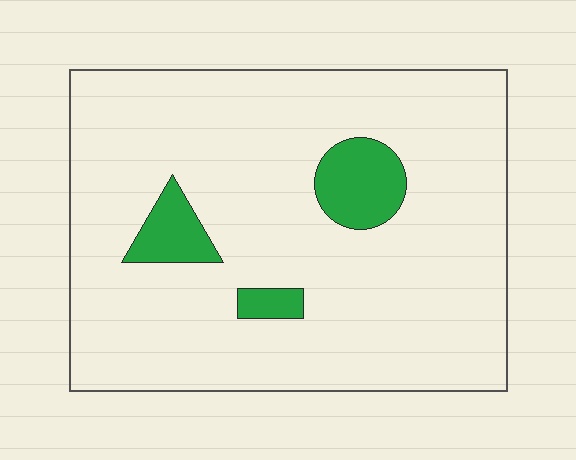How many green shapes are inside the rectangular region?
3.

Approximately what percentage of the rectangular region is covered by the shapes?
Approximately 10%.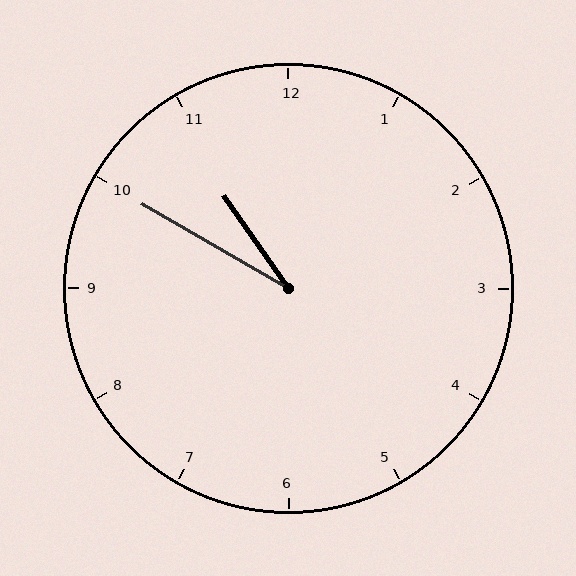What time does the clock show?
10:50.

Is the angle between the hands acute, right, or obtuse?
It is acute.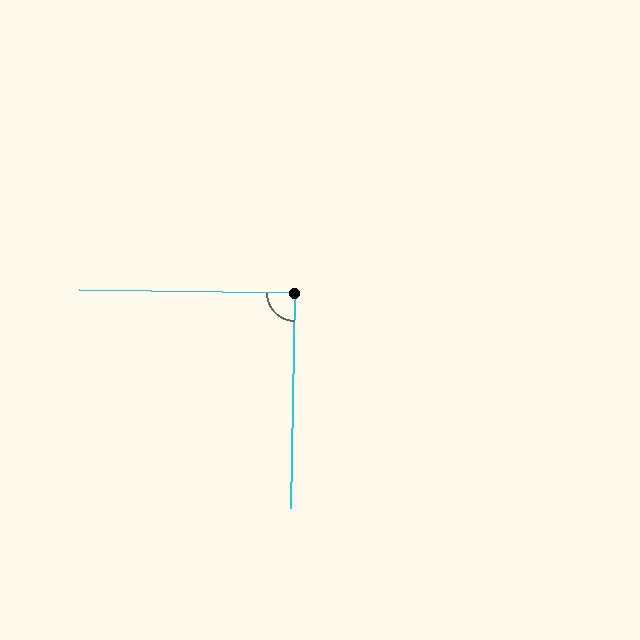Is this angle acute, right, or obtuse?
It is approximately a right angle.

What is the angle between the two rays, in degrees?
Approximately 90 degrees.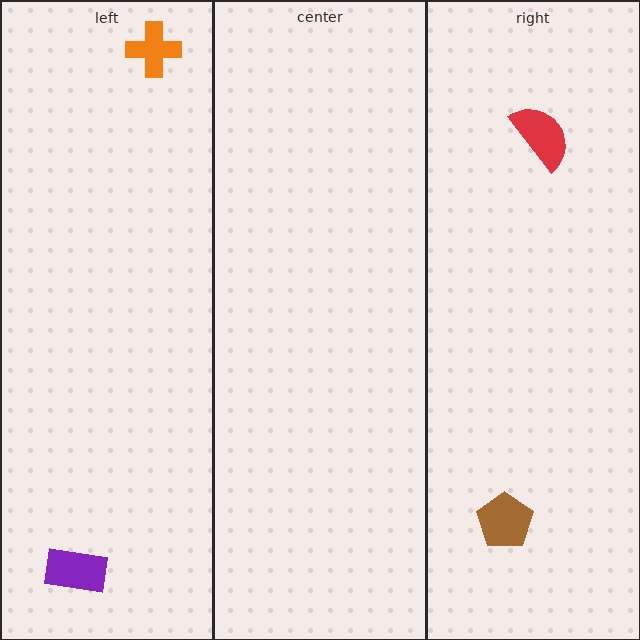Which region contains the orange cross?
The left region.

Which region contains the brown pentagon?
The right region.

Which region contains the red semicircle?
The right region.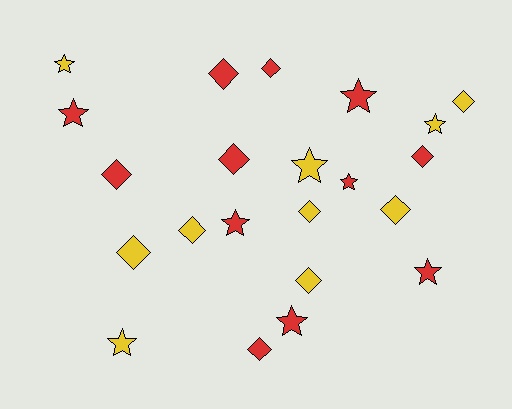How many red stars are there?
There are 6 red stars.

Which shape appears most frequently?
Diamond, with 12 objects.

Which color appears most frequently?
Red, with 12 objects.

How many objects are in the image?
There are 22 objects.